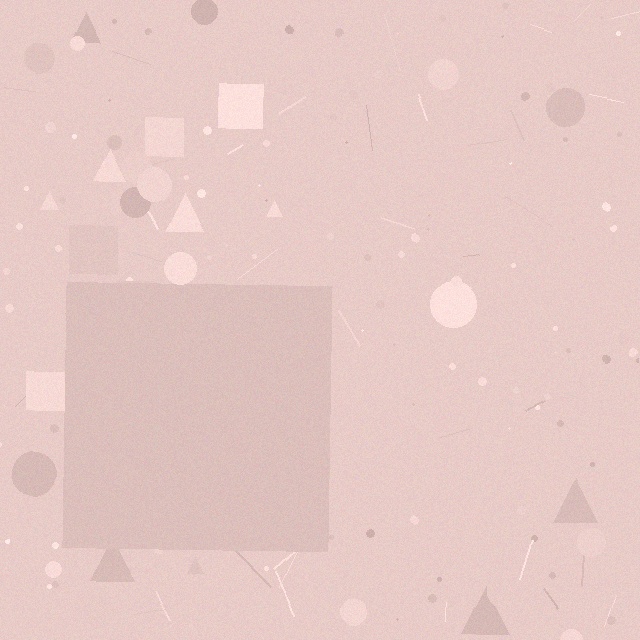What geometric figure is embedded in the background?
A square is embedded in the background.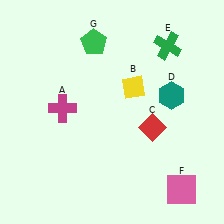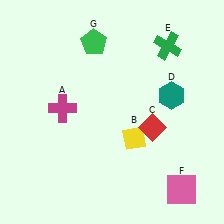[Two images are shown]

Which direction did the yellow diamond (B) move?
The yellow diamond (B) moved down.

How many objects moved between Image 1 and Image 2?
1 object moved between the two images.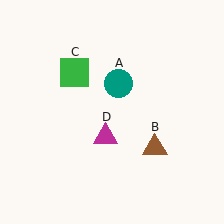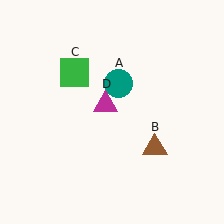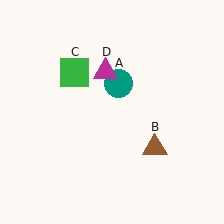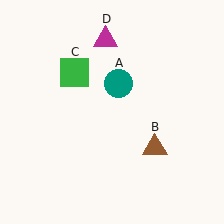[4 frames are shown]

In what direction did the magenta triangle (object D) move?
The magenta triangle (object D) moved up.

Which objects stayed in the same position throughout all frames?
Teal circle (object A) and brown triangle (object B) and green square (object C) remained stationary.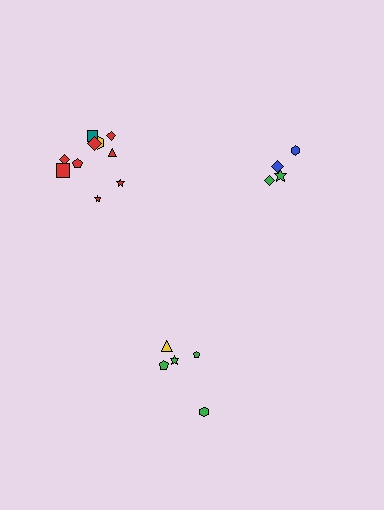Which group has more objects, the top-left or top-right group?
The top-left group.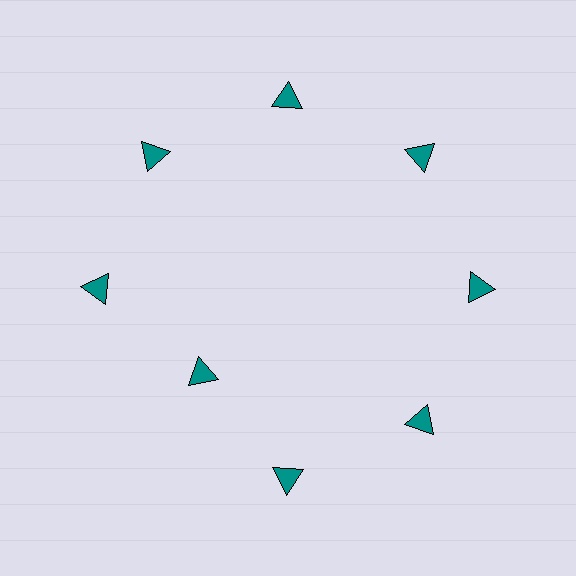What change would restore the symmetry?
The symmetry would be restored by moving it outward, back onto the ring so that all 8 triangles sit at equal angles and equal distance from the center.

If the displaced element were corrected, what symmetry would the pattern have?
It would have 8-fold rotational symmetry — the pattern would map onto itself every 45 degrees.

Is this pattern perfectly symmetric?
No. The 8 teal triangles are arranged in a ring, but one element near the 8 o'clock position is pulled inward toward the center, breaking the 8-fold rotational symmetry.